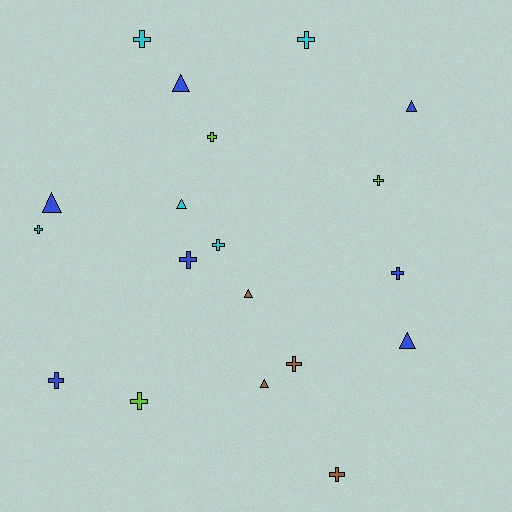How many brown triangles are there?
There are 2 brown triangles.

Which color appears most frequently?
Blue, with 7 objects.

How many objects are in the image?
There are 19 objects.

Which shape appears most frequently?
Cross, with 12 objects.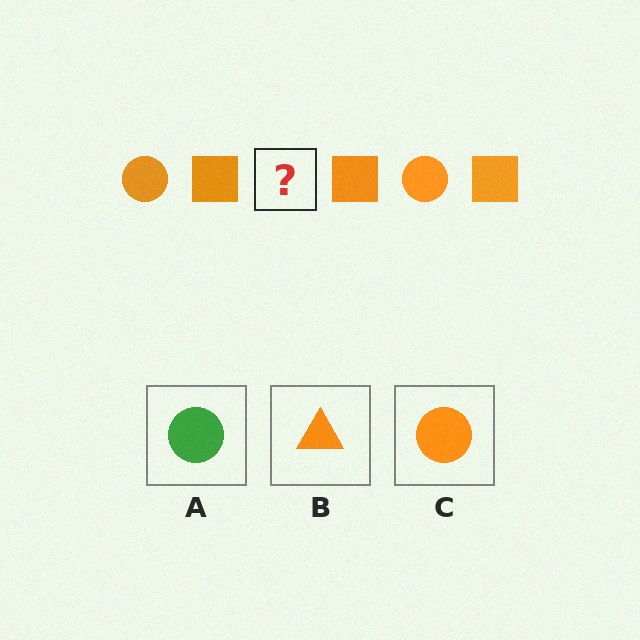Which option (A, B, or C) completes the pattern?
C.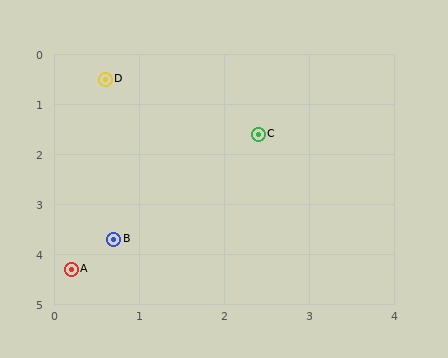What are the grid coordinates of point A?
Point A is at approximately (0.2, 4.3).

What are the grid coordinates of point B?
Point B is at approximately (0.7, 3.7).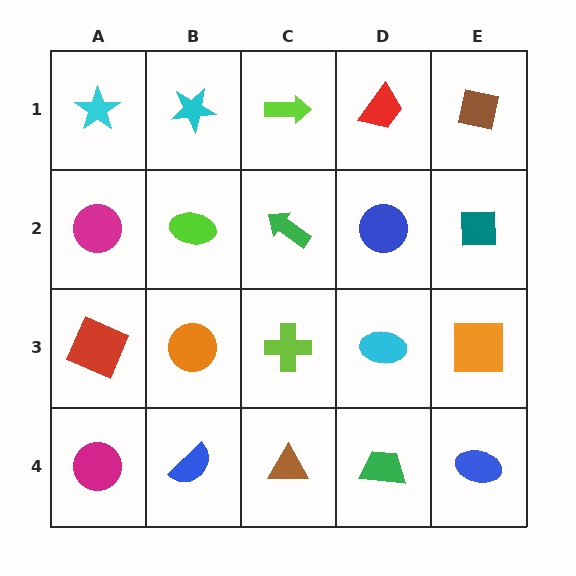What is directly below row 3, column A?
A magenta circle.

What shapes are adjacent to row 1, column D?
A blue circle (row 2, column D), a lime arrow (row 1, column C), a brown square (row 1, column E).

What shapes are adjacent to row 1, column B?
A lime ellipse (row 2, column B), a cyan star (row 1, column A), a lime arrow (row 1, column C).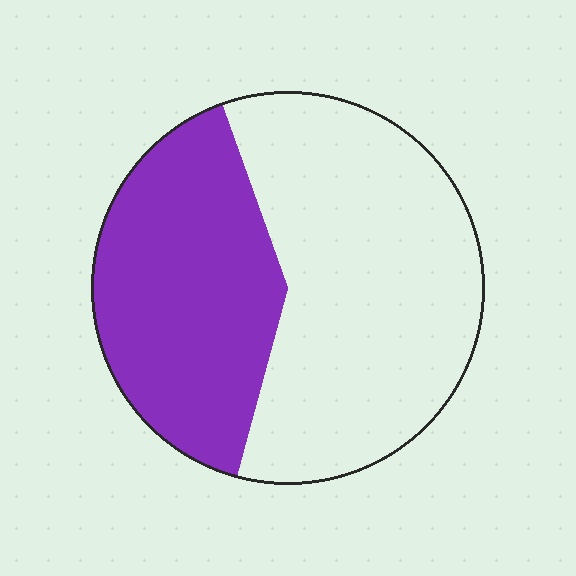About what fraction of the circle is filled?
About two fifths (2/5).